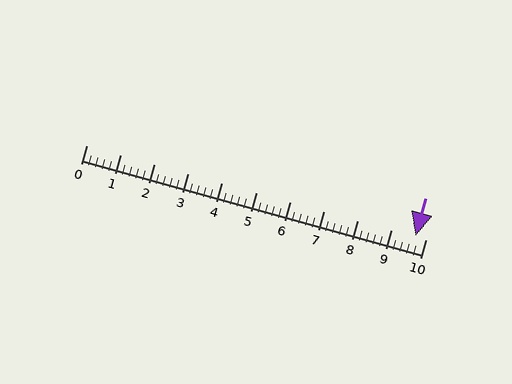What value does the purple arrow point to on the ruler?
The purple arrow points to approximately 9.7.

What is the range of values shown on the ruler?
The ruler shows values from 0 to 10.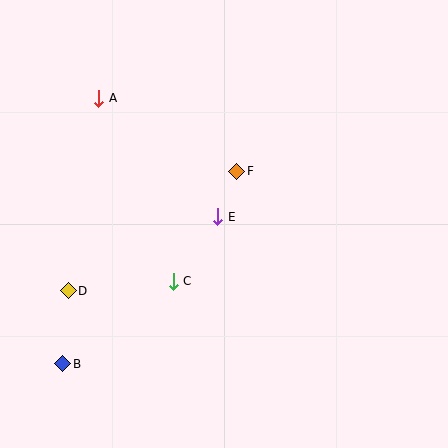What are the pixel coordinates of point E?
Point E is at (218, 217).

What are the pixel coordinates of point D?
Point D is at (68, 291).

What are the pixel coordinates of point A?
Point A is at (98, 98).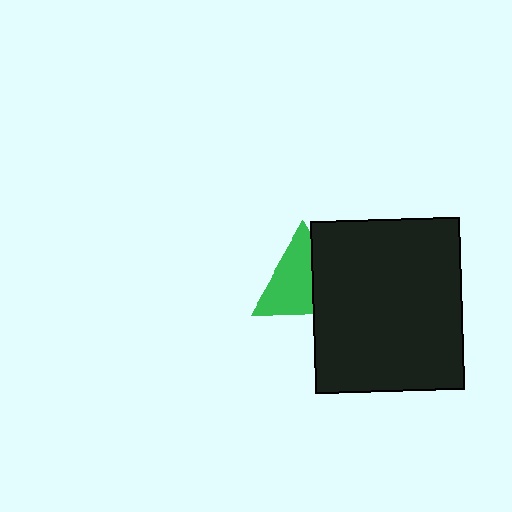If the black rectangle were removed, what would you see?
You would see the complete green triangle.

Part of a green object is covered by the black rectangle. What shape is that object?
It is a triangle.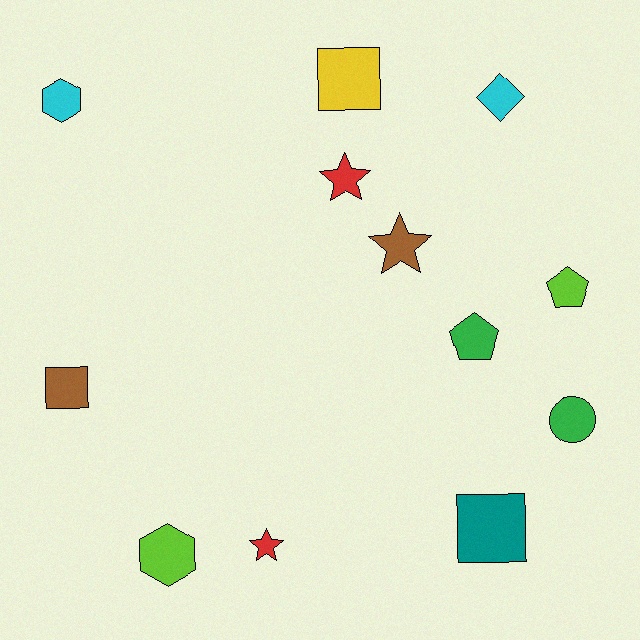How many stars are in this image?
There are 3 stars.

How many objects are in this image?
There are 12 objects.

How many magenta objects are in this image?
There are no magenta objects.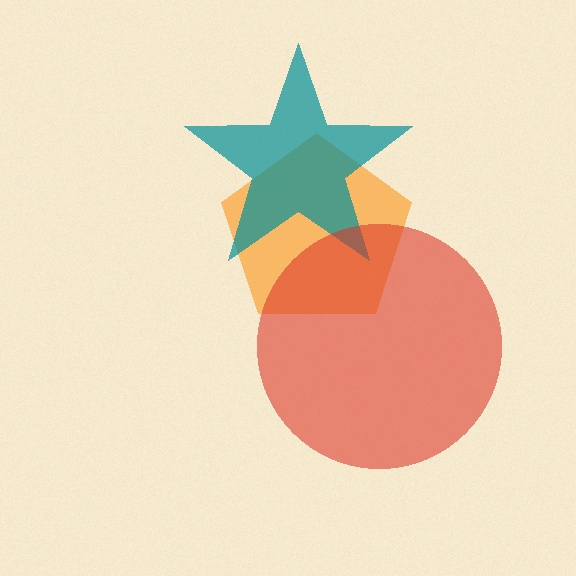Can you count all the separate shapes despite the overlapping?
Yes, there are 3 separate shapes.